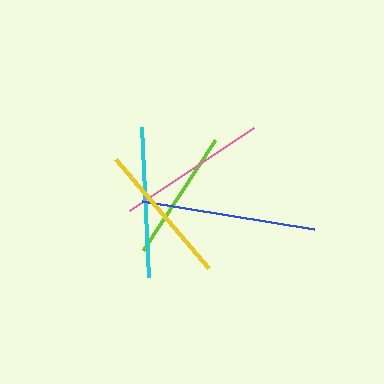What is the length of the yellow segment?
The yellow segment is approximately 143 pixels long.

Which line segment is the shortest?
The lime line is the shortest at approximately 132 pixels.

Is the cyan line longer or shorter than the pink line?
The cyan line is longer than the pink line.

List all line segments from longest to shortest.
From longest to shortest: blue, cyan, pink, yellow, lime.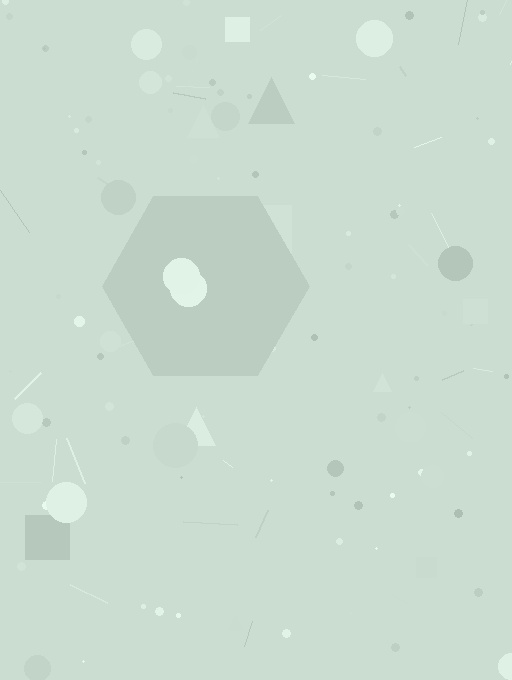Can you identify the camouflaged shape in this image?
The camouflaged shape is a hexagon.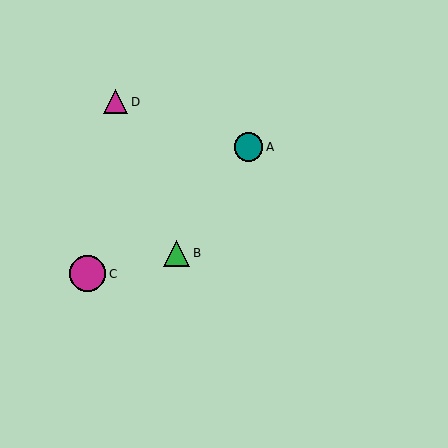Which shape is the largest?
The magenta circle (labeled C) is the largest.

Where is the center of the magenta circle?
The center of the magenta circle is at (87, 274).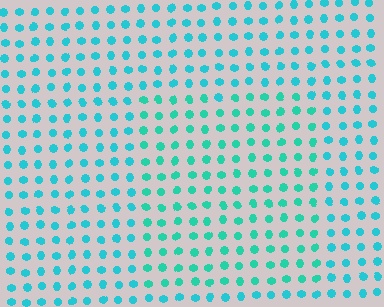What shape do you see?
I see a rectangle.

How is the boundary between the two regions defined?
The boundary is defined purely by a slight shift in hue (about 19 degrees). Spacing, size, and orientation are identical on both sides.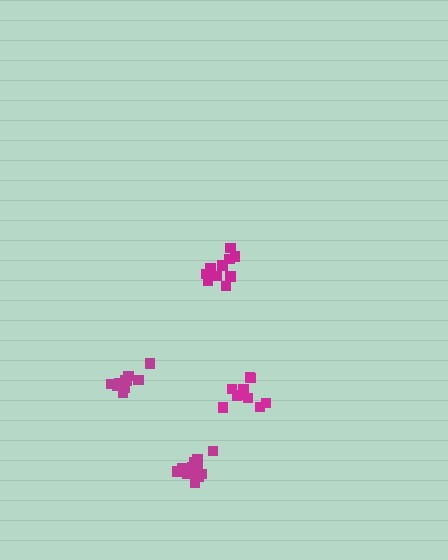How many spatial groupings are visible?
There are 4 spatial groupings.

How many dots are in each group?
Group 1: 10 dots, Group 2: 10 dots, Group 3: 10 dots, Group 4: 14 dots (44 total).